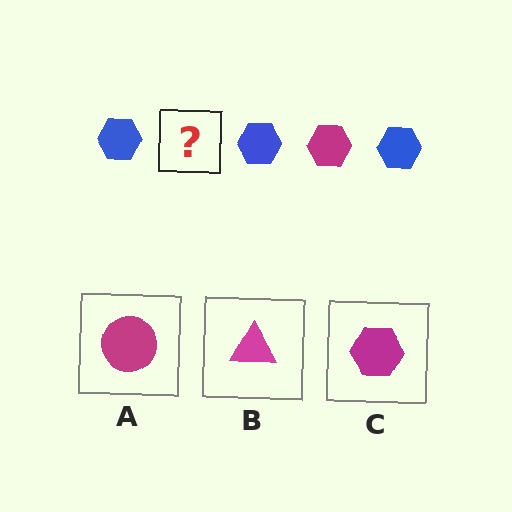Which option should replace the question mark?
Option C.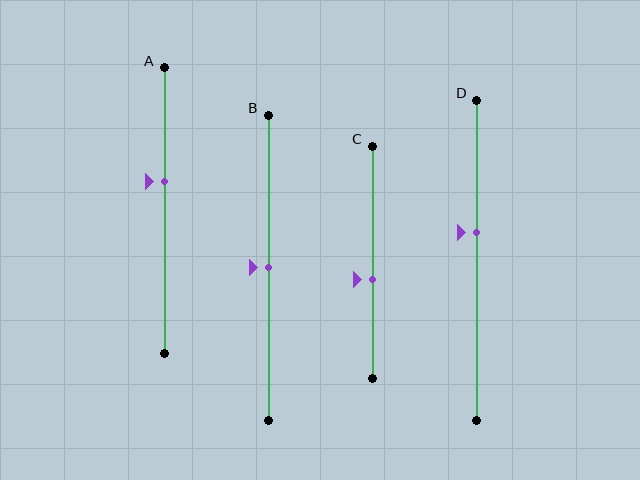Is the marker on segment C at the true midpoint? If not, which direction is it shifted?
No, the marker on segment C is shifted downward by about 7% of the segment length.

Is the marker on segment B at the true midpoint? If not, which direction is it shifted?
Yes, the marker on segment B is at the true midpoint.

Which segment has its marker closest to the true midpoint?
Segment B has its marker closest to the true midpoint.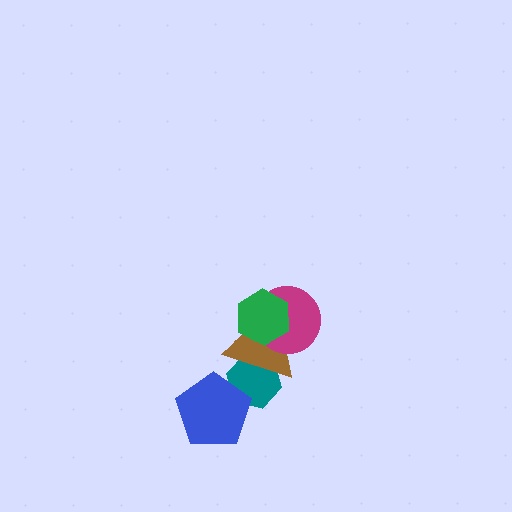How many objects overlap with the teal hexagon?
2 objects overlap with the teal hexagon.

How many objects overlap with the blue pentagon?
1 object overlaps with the blue pentagon.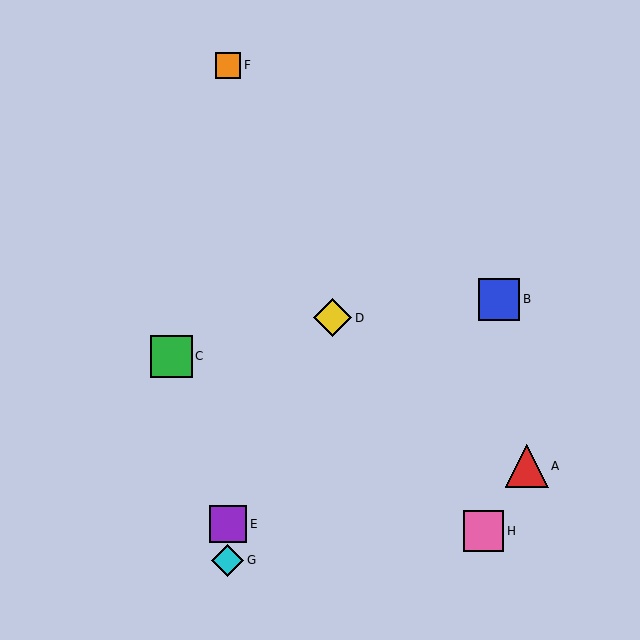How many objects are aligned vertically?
3 objects (E, F, G) are aligned vertically.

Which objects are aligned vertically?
Objects E, F, G are aligned vertically.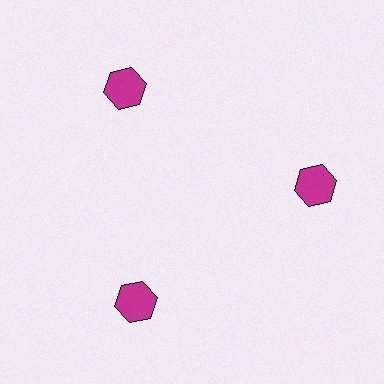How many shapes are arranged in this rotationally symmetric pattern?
There are 3 shapes, arranged in 3 groups of 1.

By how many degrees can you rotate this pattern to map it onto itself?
The pattern maps onto itself every 120 degrees of rotation.